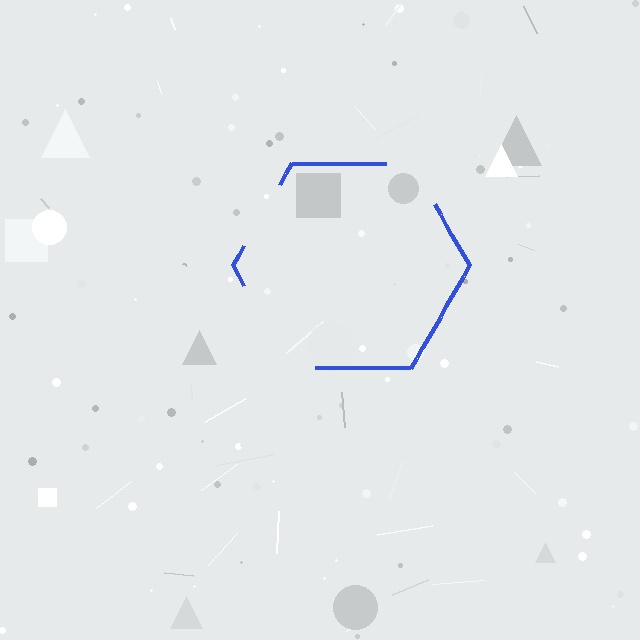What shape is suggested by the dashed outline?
The dashed outline suggests a hexagon.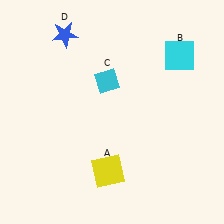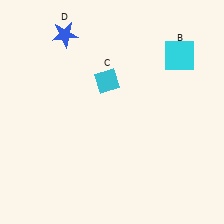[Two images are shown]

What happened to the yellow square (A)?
The yellow square (A) was removed in Image 2. It was in the bottom-left area of Image 1.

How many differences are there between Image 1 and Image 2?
There is 1 difference between the two images.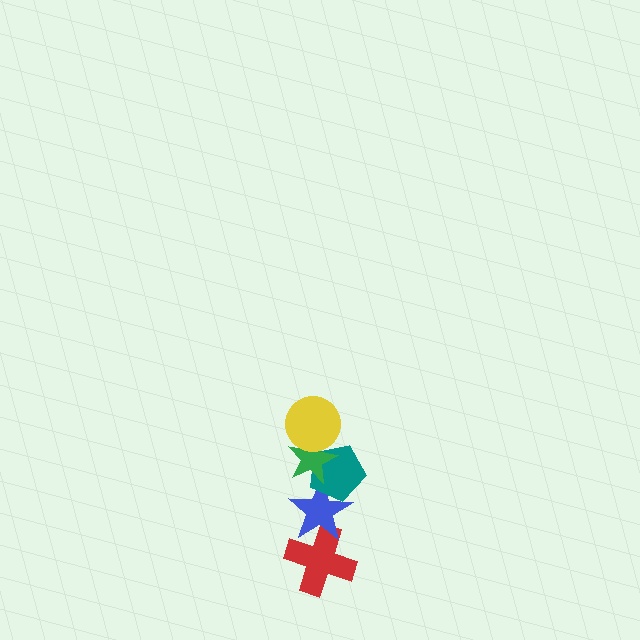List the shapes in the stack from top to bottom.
From top to bottom: the yellow circle, the green star, the teal pentagon, the blue star, the red cross.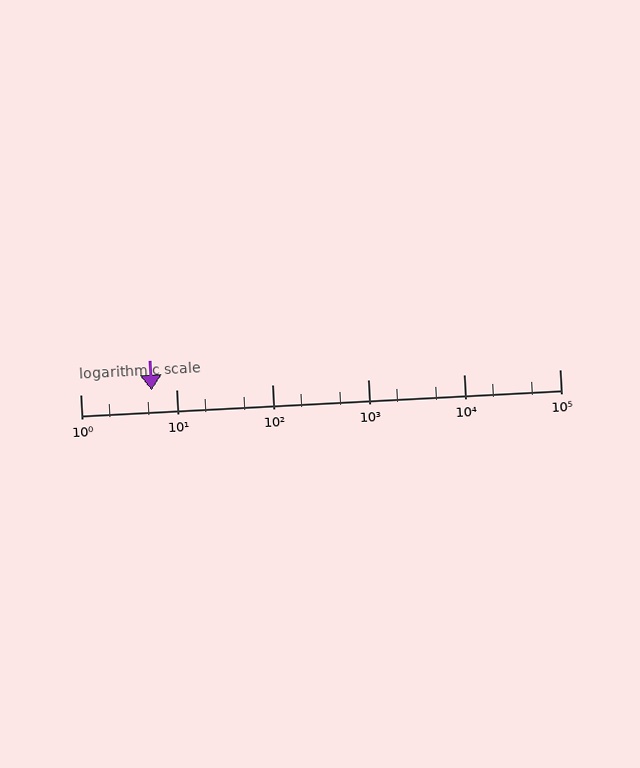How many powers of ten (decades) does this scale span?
The scale spans 5 decades, from 1 to 100000.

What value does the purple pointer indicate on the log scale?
The pointer indicates approximately 5.6.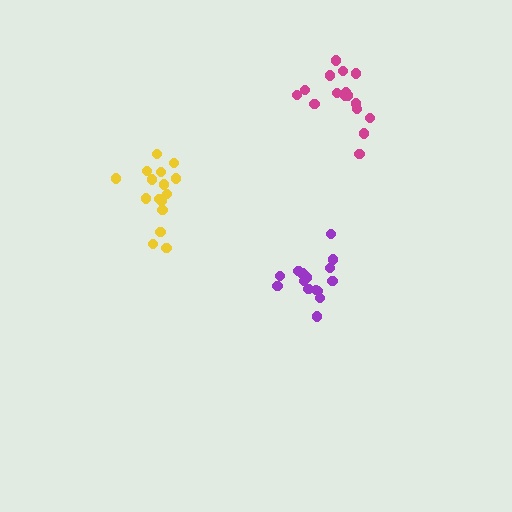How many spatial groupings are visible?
There are 3 spatial groupings.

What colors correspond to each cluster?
The clusters are colored: yellow, purple, magenta.